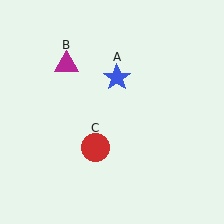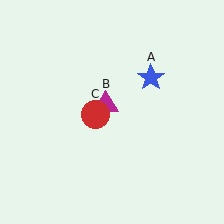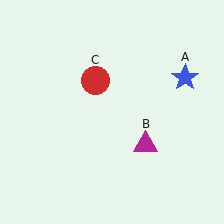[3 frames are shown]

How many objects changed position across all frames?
3 objects changed position: blue star (object A), magenta triangle (object B), red circle (object C).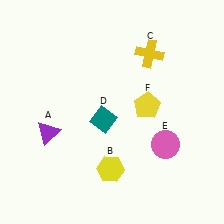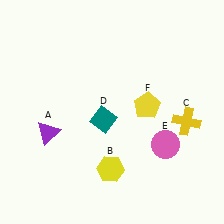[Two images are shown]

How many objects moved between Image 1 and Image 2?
1 object moved between the two images.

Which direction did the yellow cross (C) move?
The yellow cross (C) moved down.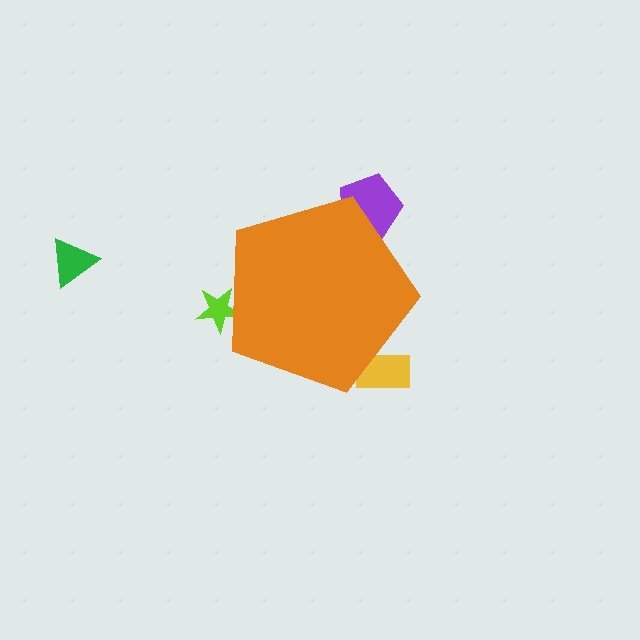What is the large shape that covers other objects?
An orange pentagon.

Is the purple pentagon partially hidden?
Yes, the purple pentagon is partially hidden behind the orange pentagon.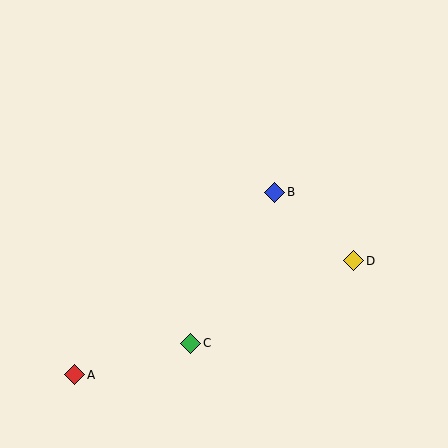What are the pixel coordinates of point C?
Point C is at (191, 343).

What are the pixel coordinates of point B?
Point B is at (275, 192).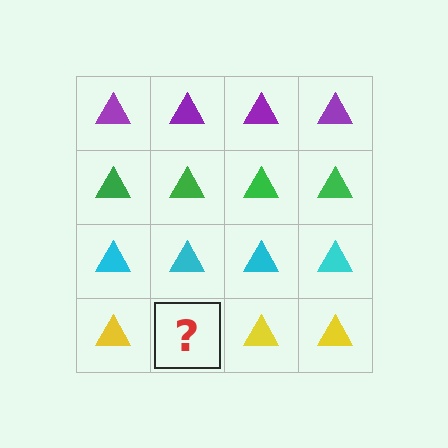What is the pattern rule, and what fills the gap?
The rule is that each row has a consistent color. The gap should be filled with a yellow triangle.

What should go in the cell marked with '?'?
The missing cell should contain a yellow triangle.